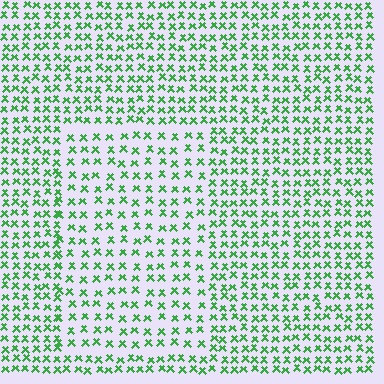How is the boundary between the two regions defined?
The boundary is defined by a change in element density (approximately 1.6x ratio). All elements are the same color, size, and shape.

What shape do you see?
I see a rectangle.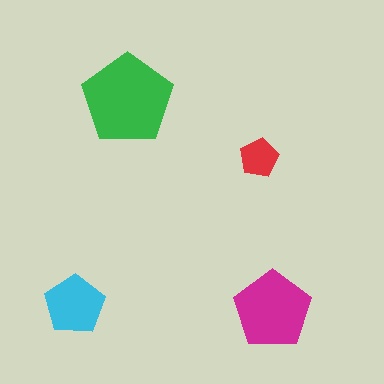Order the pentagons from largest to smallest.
the green one, the magenta one, the cyan one, the red one.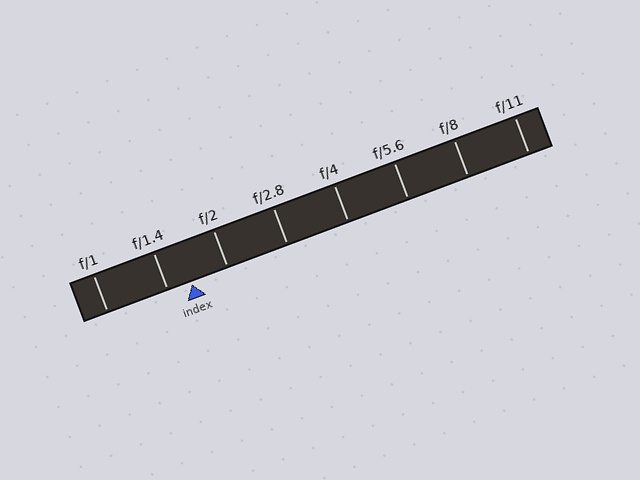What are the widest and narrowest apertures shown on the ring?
The widest aperture shown is f/1 and the narrowest is f/11.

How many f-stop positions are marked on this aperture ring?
There are 8 f-stop positions marked.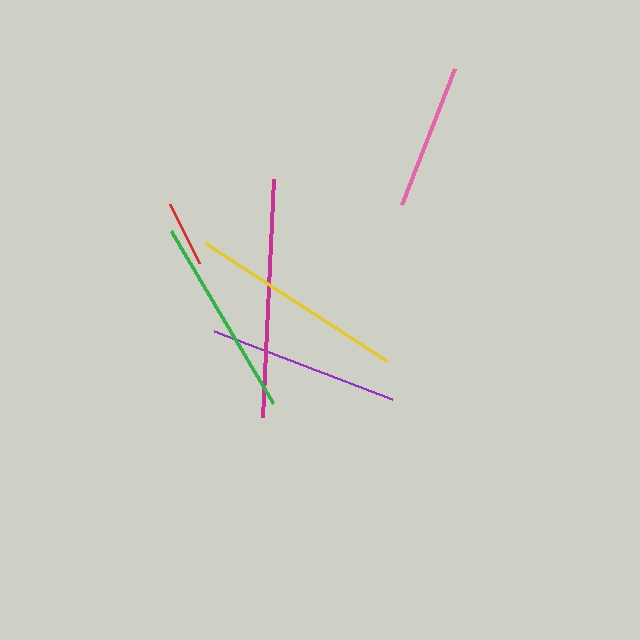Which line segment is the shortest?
The red line is the shortest at approximately 66 pixels.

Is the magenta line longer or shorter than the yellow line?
The magenta line is longer than the yellow line.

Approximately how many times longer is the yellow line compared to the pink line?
The yellow line is approximately 1.5 times the length of the pink line.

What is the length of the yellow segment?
The yellow segment is approximately 217 pixels long.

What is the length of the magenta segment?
The magenta segment is approximately 238 pixels long.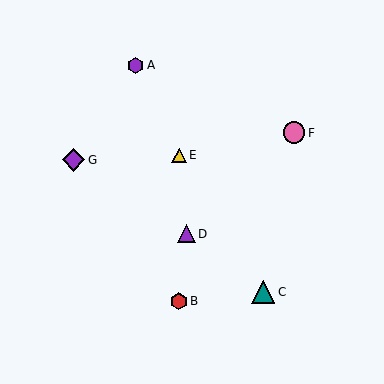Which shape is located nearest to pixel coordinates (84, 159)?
The purple diamond (labeled G) at (74, 160) is nearest to that location.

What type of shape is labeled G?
Shape G is a purple diamond.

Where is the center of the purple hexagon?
The center of the purple hexagon is at (136, 65).